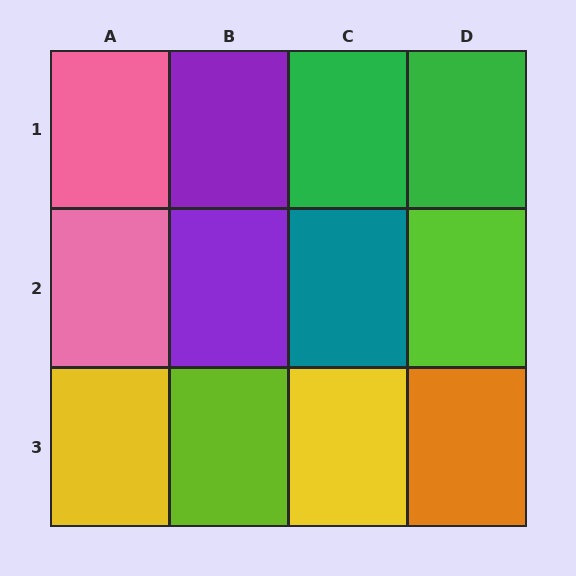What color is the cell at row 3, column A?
Yellow.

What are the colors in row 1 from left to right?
Pink, purple, green, green.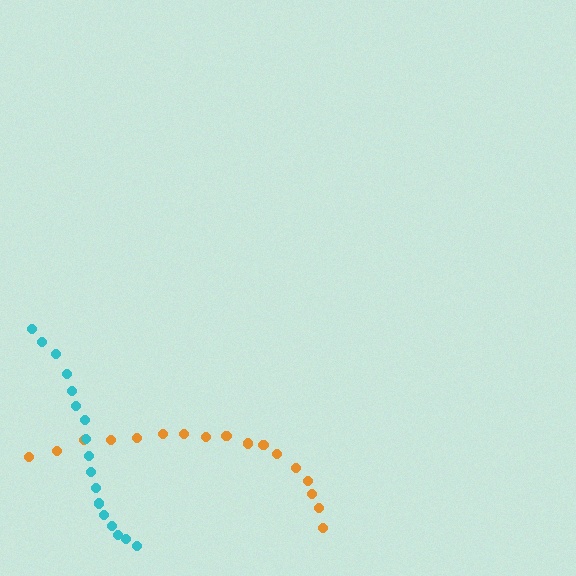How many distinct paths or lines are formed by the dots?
There are 2 distinct paths.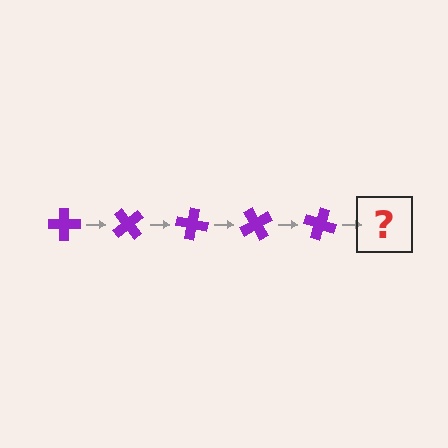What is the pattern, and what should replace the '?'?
The pattern is that the cross rotates 50 degrees each step. The '?' should be a purple cross rotated 250 degrees.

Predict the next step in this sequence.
The next step is a purple cross rotated 250 degrees.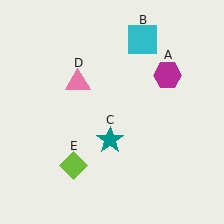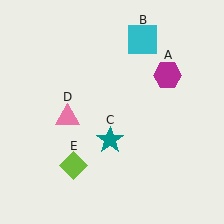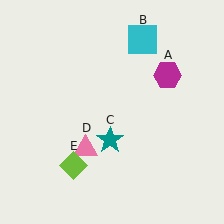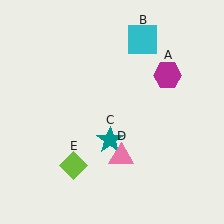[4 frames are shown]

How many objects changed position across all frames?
1 object changed position: pink triangle (object D).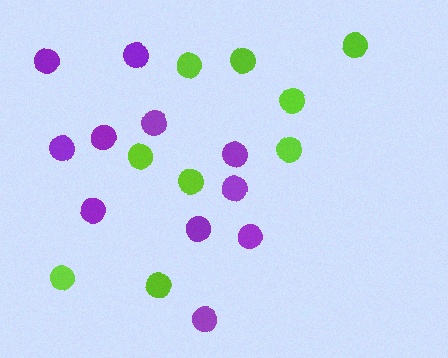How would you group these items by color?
There are 2 groups: one group of lime circles (9) and one group of purple circles (11).